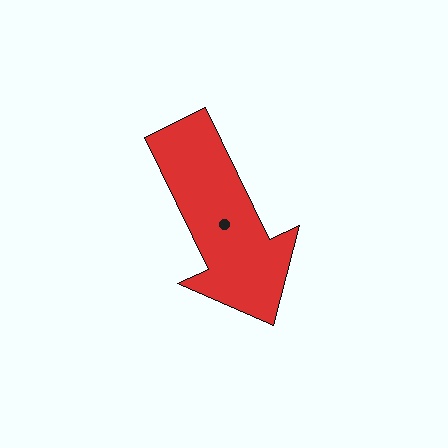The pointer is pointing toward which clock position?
Roughly 5 o'clock.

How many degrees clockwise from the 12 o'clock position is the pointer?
Approximately 154 degrees.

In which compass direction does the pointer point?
Southeast.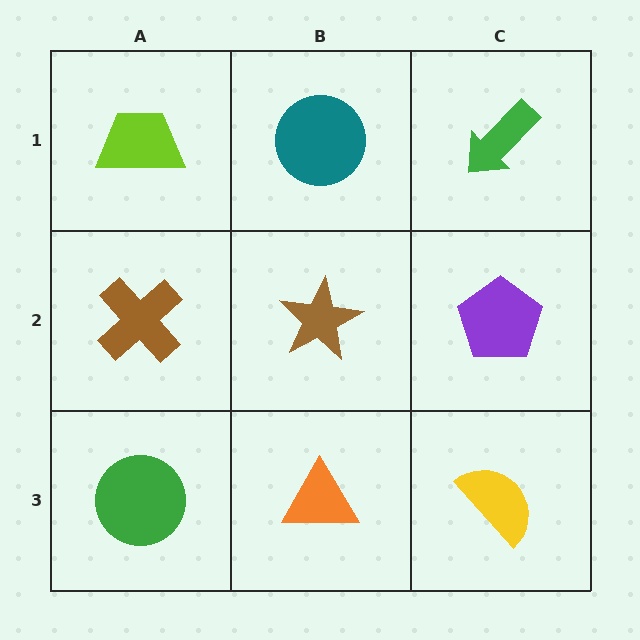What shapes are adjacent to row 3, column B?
A brown star (row 2, column B), a green circle (row 3, column A), a yellow semicircle (row 3, column C).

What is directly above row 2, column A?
A lime trapezoid.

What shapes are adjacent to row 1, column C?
A purple pentagon (row 2, column C), a teal circle (row 1, column B).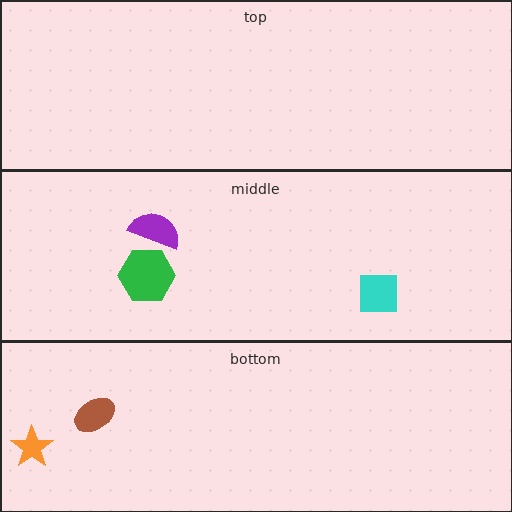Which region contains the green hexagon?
The middle region.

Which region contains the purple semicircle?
The middle region.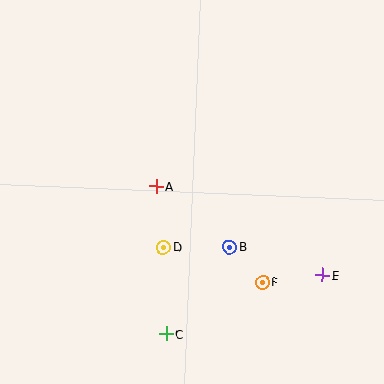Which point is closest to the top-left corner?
Point A is closest to the top-left corner.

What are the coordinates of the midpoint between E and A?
The midpoint between E and A is at (239, 231).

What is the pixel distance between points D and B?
The distance between D and B is 66 pixels.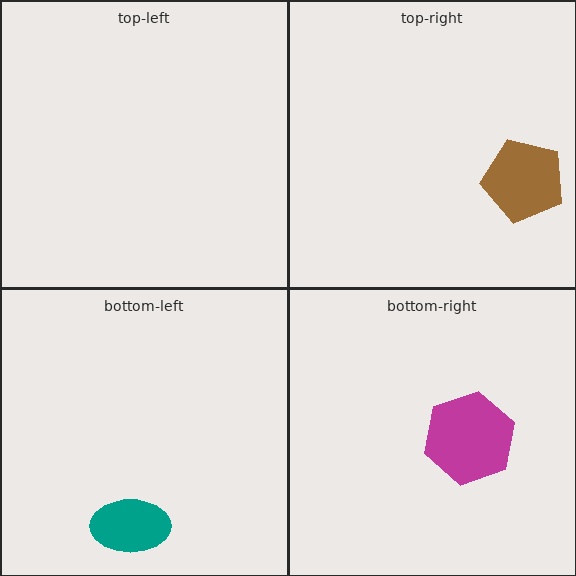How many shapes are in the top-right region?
1.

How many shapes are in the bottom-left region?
1.